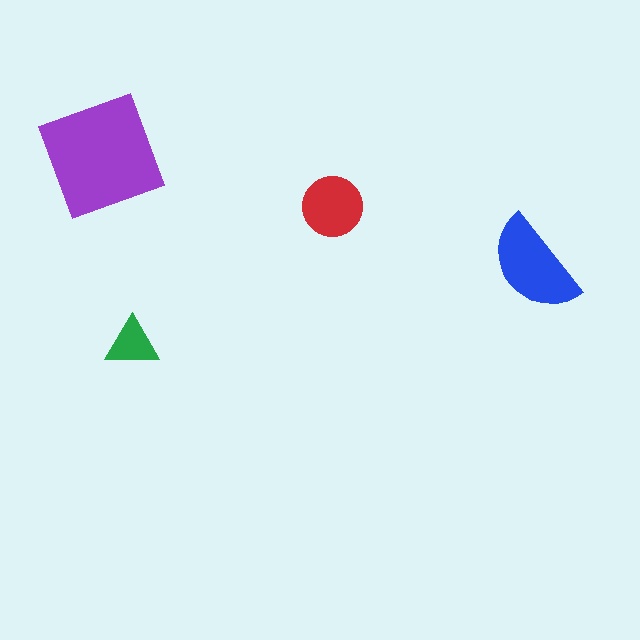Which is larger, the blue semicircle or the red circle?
The blue semicircle.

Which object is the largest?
The purple square.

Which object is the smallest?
The green triangle.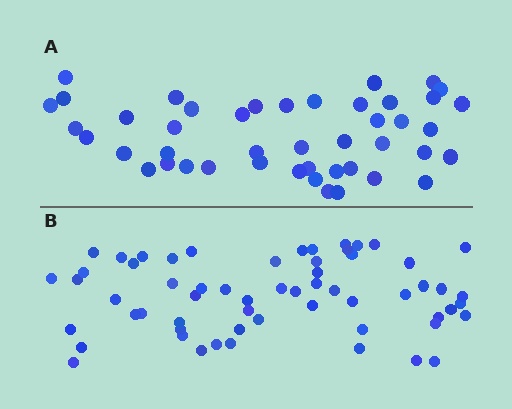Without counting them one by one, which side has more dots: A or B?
Region B (the bottom region) has more dots.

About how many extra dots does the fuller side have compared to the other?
Region B has approximately 15 more dots than region A.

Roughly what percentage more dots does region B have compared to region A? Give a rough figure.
About 35% more.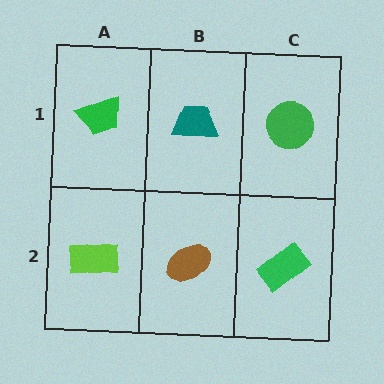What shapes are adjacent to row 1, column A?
A lime rectangle (row 2, column A), a teal trapezoid (row 1, column B).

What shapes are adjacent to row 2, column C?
A green circle (row 1, column C), a brown ellipse (row 2, column B).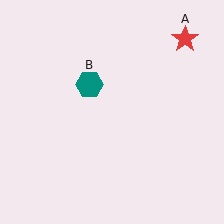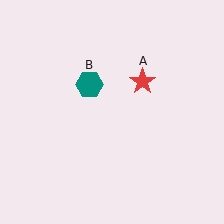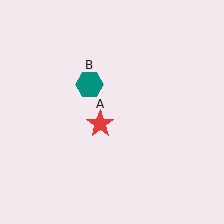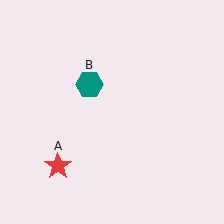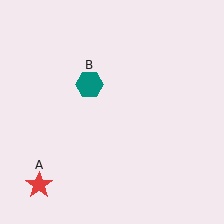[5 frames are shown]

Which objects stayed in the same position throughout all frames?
Teal hexagon (object B) remained stationary.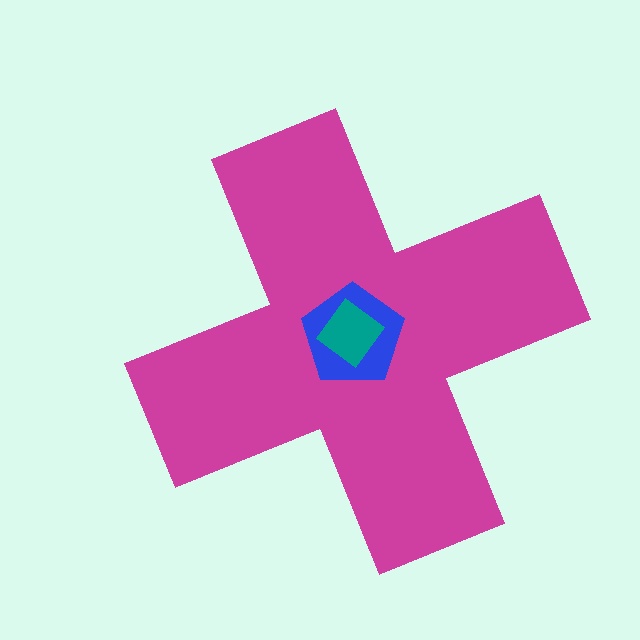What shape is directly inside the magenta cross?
The blue pentagon.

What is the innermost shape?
The teal diamond.